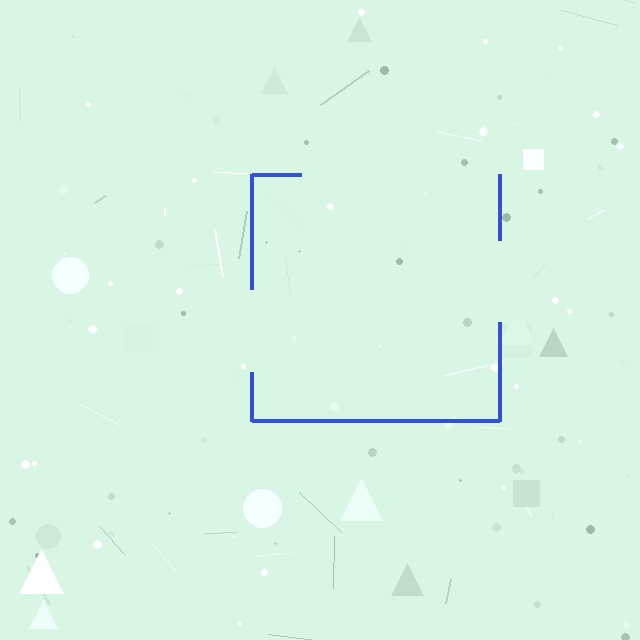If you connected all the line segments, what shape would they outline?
They would outline a square.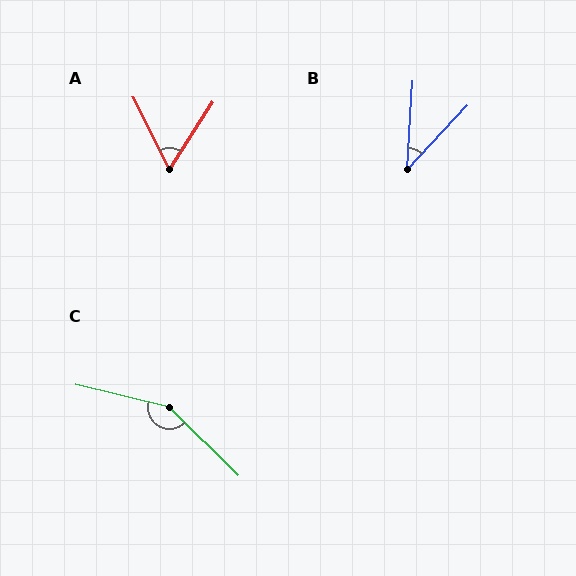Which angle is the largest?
C, at approximately 149 degrees.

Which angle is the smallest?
B, at approximately 40 degrees.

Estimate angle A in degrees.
Approximately 59 degrees.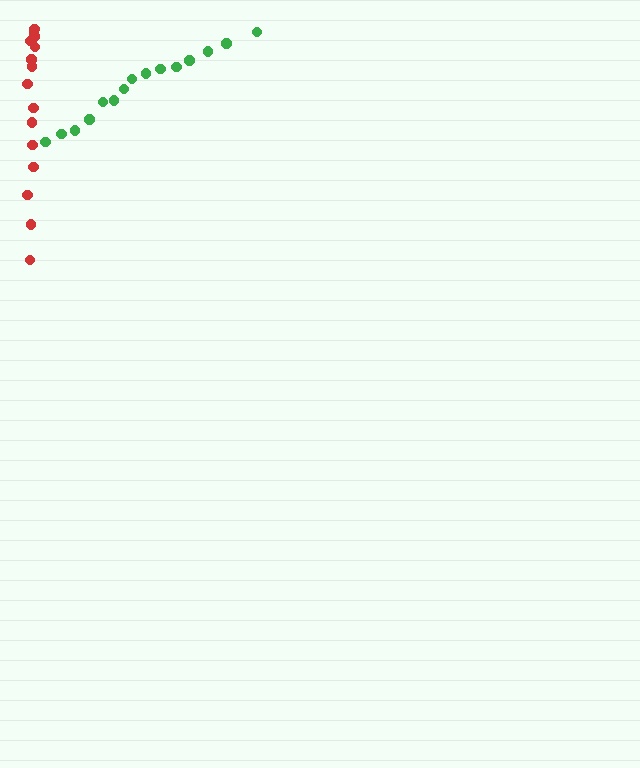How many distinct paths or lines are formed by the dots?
There are 2 distinct paths.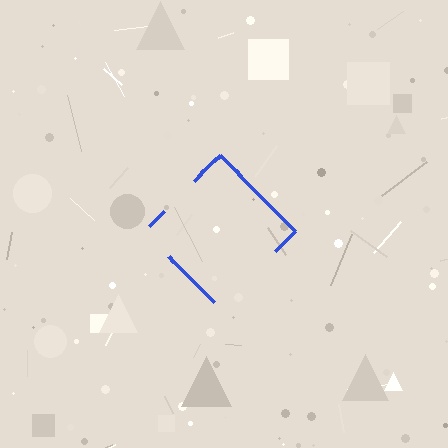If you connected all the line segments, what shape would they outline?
They would outline a diamond.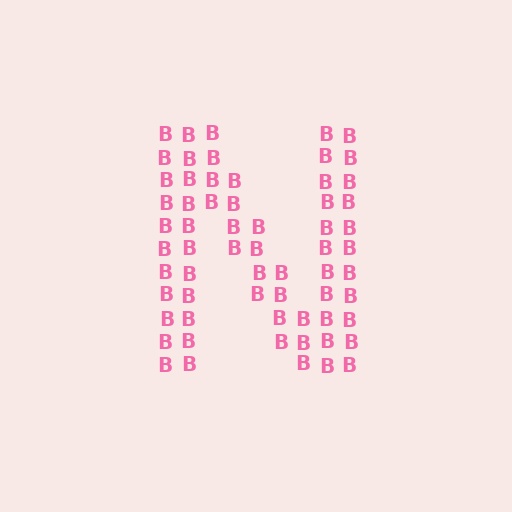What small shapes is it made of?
It is made of small letter B's.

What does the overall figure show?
The overall figure shows the letter N.